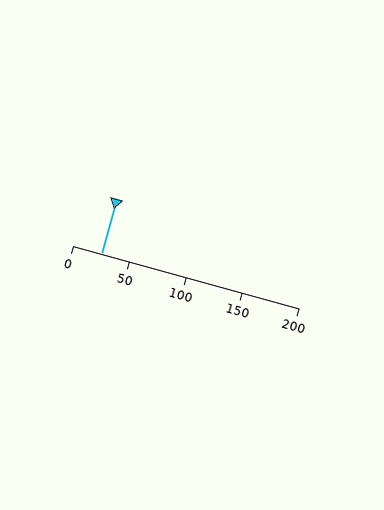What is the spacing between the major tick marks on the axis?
The major ticks are spaced 50 apart.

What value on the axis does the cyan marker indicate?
The marker indicates approximately 25.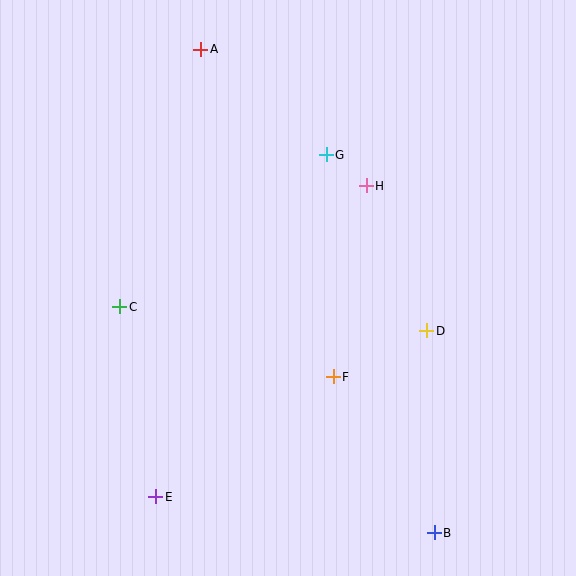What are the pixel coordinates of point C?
Point C is at (120, 307).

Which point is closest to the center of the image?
Point F at (333, 377) is closest to the center.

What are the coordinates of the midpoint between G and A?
The midpoint between G and A is at (264, 102).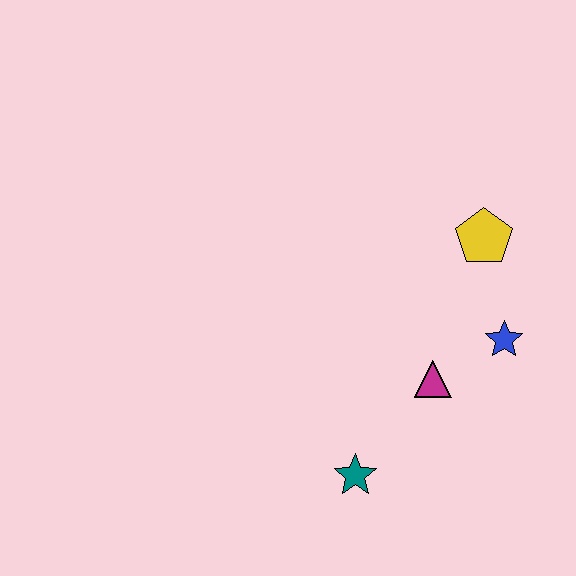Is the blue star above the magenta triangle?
Yes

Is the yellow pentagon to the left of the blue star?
Yes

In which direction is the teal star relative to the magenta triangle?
The teal star is below the magenta triangle.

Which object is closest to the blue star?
The magenta triangle is closest to the blue star.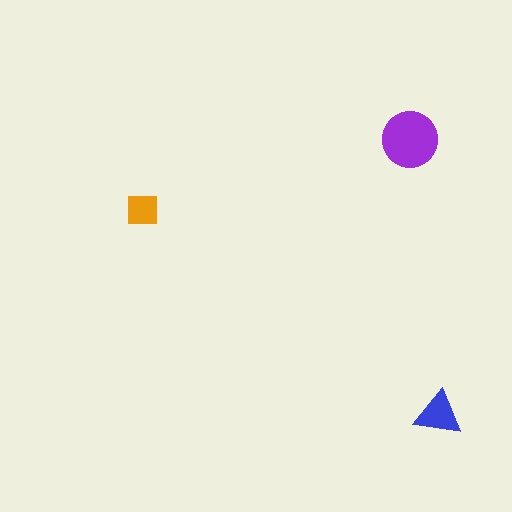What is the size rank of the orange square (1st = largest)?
3rd.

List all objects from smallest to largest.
The orange square, the blue triangle, the purple circle.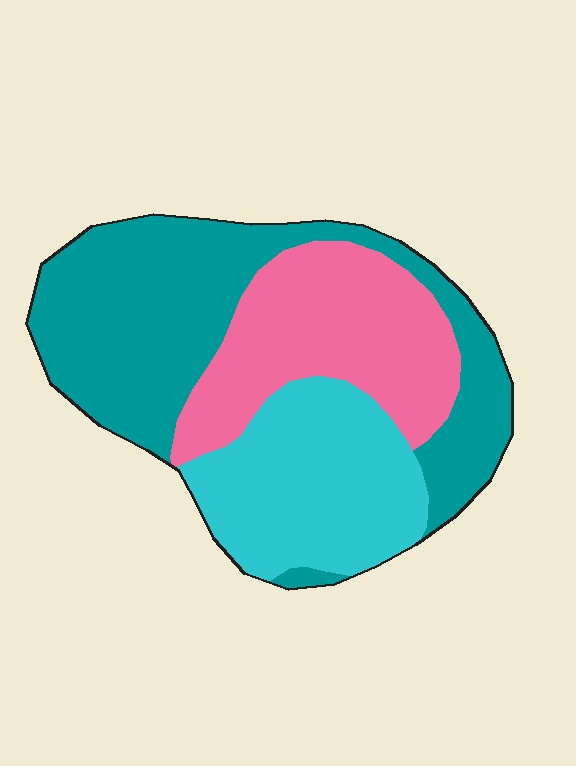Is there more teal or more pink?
Teal.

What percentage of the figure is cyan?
Cyan covers about 30% of the figure.